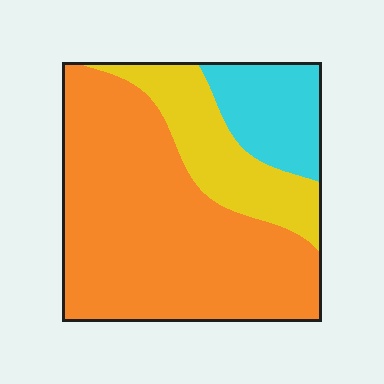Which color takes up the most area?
Orange, at roughly 65%.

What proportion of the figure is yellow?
Yellow covers roughly 20% of the figure.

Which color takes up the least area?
Cyan, at roughly 15%.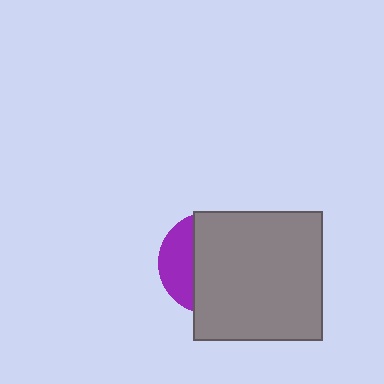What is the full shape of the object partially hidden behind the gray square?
The partially hidden object is a purple circle.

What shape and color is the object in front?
The object in front is a gray square.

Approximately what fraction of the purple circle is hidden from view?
Roughly 69% of the purple circle is hidden behind the gray square.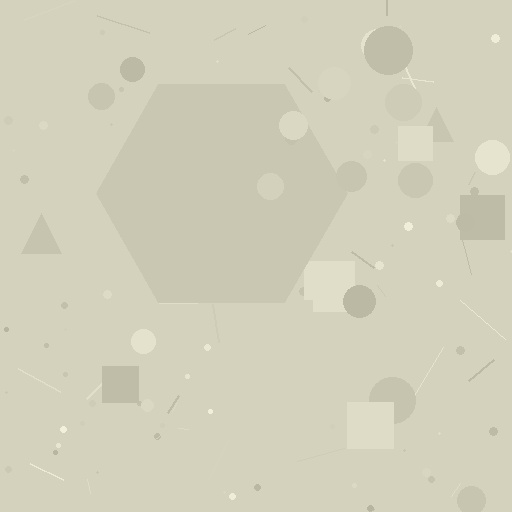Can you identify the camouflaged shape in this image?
The camouflaged shape is a hexagon.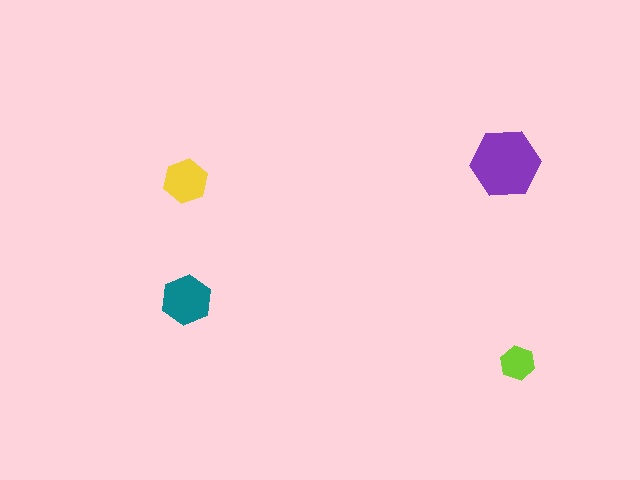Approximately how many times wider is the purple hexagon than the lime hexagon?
About 2 times wider.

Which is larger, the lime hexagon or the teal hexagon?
The teal one.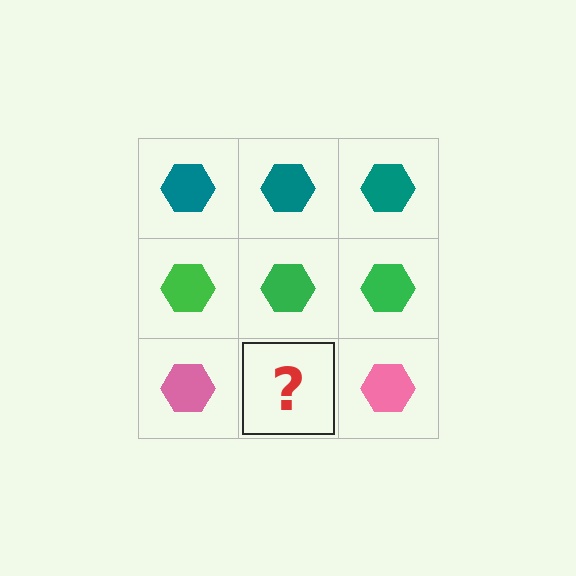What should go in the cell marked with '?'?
The missing cell should contain a pink hexagon.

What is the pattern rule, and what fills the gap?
The rule is that each row has a consistent color. The gap should be filled with a pink hexagon.